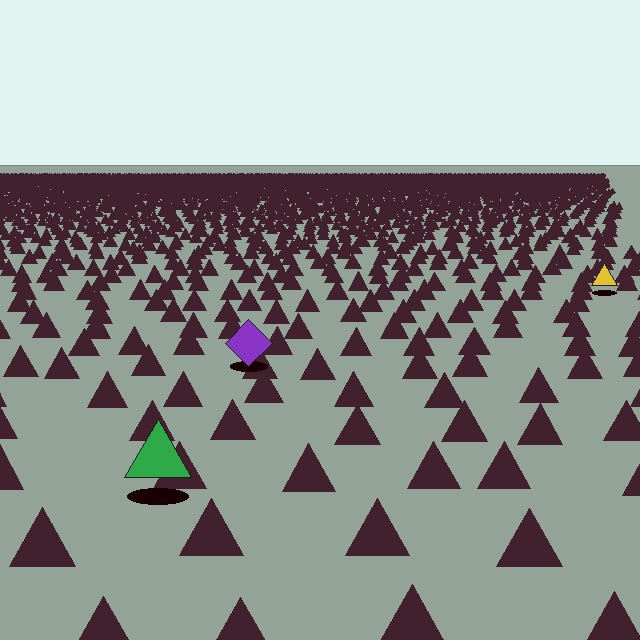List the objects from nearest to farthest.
From nearest to farthest: the green triangle, the purple diamond, the yellow triangle.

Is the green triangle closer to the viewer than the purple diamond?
Yes. The green triangle is closer — you can tell from the texture gradient: the ground texture is coarser near it.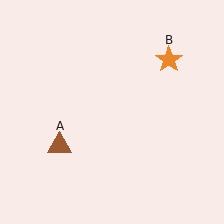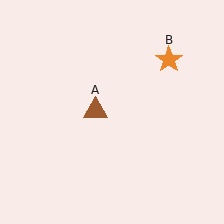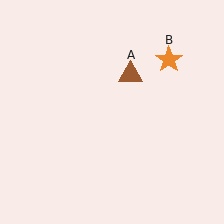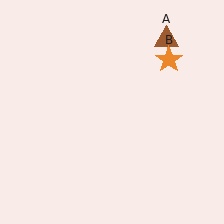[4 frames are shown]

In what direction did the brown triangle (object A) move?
The brown triangle (object A) moved up and to the right.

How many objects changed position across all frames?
1 object changed position: brown triangle (object A).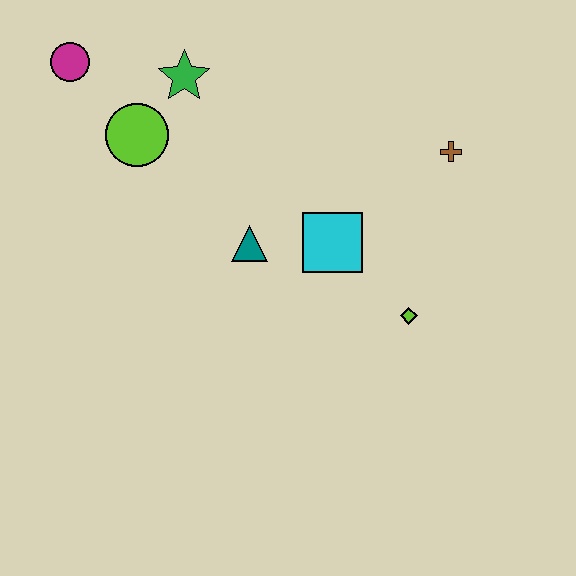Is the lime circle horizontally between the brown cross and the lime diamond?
No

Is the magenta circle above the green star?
Yes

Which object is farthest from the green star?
The lime diamond is farthest from the green star.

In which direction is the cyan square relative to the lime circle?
The cyan square is to the right of the lime circle.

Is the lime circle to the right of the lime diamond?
No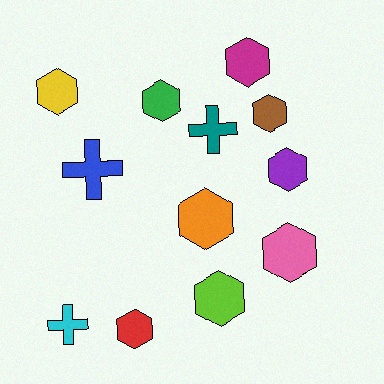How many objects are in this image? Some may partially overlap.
There are 12 objects.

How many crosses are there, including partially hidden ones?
There are 3 crosses.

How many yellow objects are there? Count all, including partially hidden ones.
There is 1 yellow object.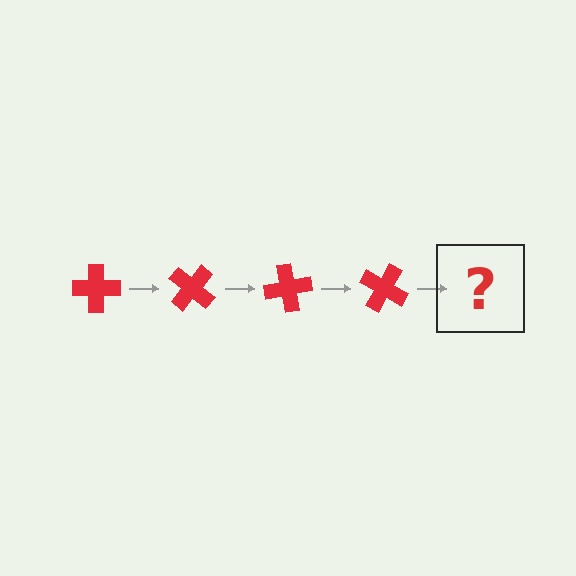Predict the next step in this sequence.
The next step is a red cross rotated 160 degrees.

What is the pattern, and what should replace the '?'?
The pattern is that the cross rotates 40 degrees each step. The '?' should be a red cross rotated 160 degrees.